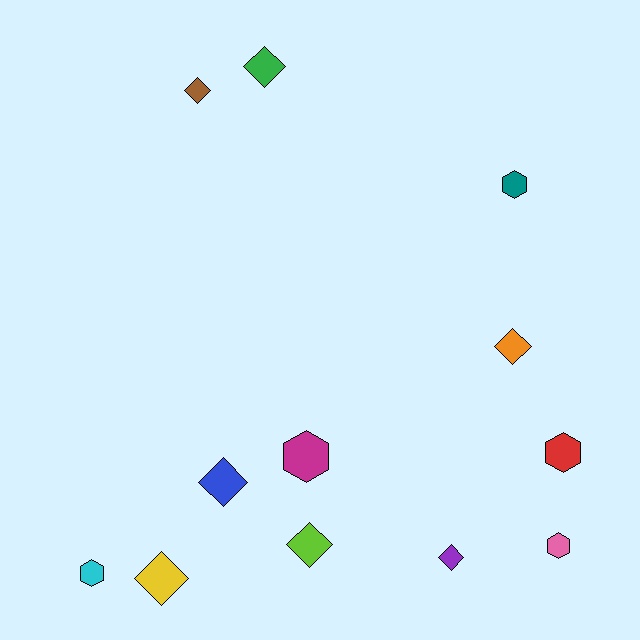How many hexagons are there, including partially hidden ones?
There are 5 hexagons.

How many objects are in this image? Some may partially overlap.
There are 12 objects.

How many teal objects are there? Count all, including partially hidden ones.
There is 1 teal object.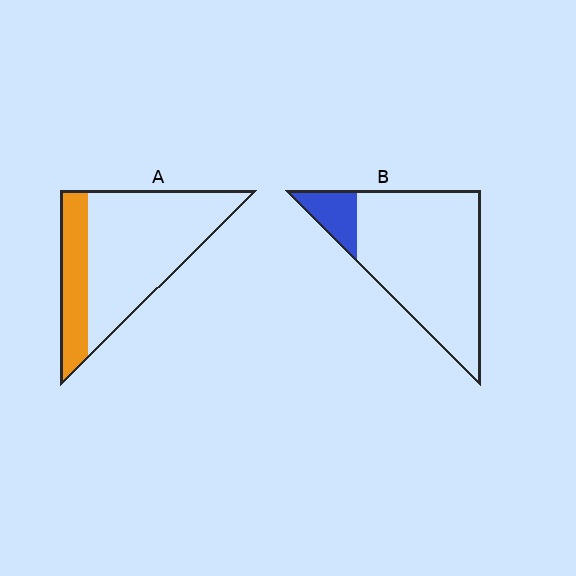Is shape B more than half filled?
No.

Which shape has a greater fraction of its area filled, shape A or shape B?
Shape A.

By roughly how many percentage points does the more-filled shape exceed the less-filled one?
By roughly 15 percentage points (A over B).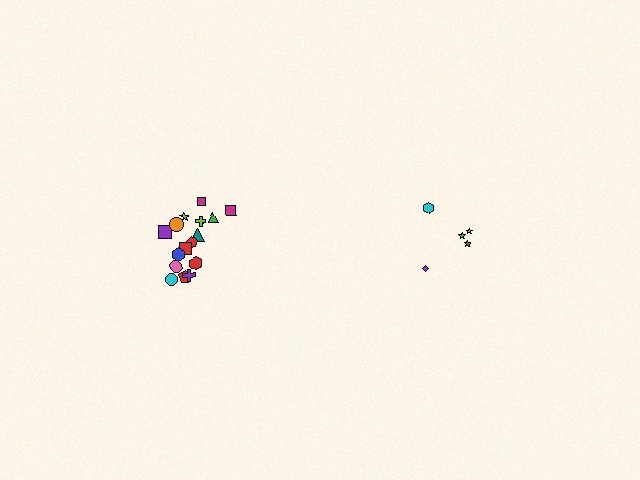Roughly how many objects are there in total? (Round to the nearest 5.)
Roughly 25 objects in total.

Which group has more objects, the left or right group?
The left group.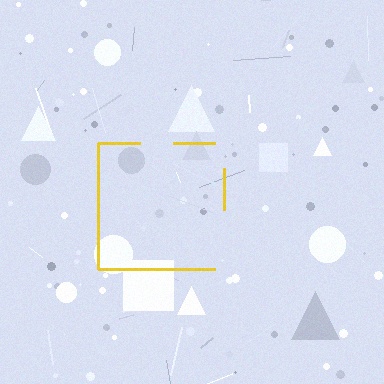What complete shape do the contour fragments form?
The contour fragments form a square.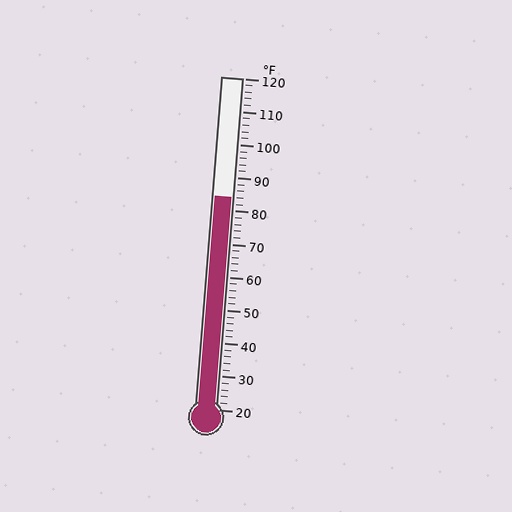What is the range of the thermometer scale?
The thermometer scale ranges from 20°F to 120°F.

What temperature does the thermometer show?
The thermometer shows approximately 84°F.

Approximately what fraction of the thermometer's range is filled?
The thermometer is filled to approximately 65% of its range.